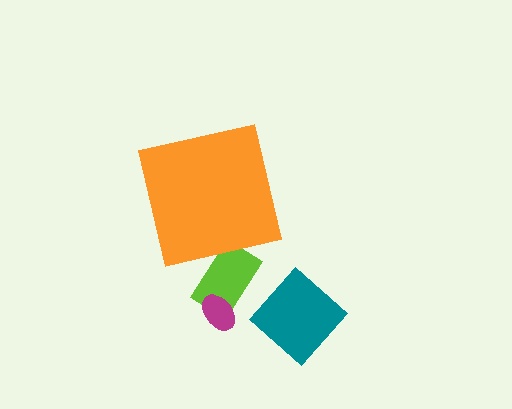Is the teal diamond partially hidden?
No, the teal diamond is fully visible.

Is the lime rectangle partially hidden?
Yes, the lime rectangle is partially hidden behind the orange square.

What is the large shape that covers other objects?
An orange square.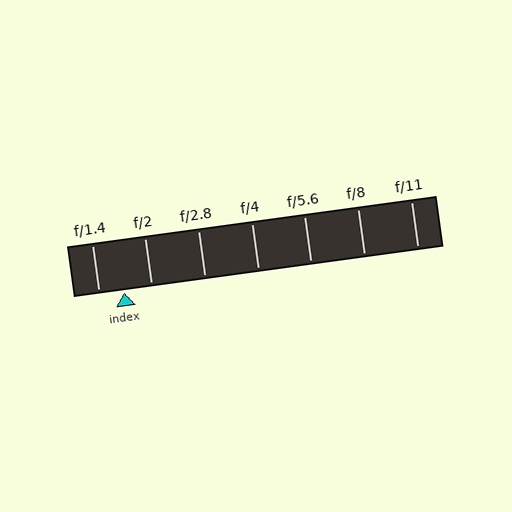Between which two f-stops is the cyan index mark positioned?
The index mark is between f/1.4 and f/2.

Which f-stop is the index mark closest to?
The index mark is closest to f/1.4.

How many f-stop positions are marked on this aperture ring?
There are 7 f-stop positions marked.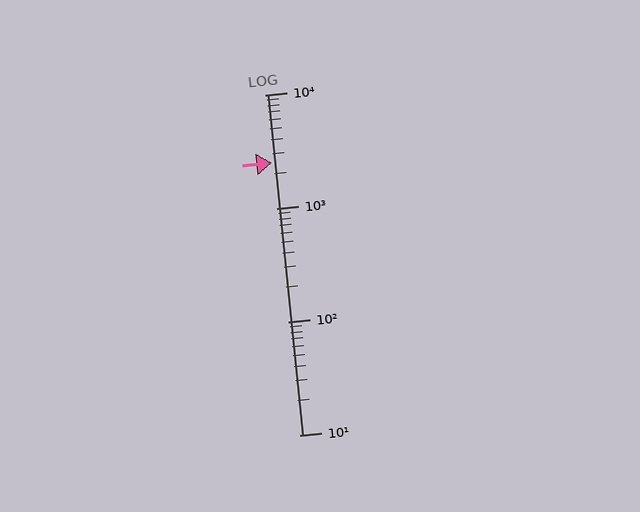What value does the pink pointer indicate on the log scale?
The pointer indicates approximately 2500.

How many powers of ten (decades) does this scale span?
The scale spans 3 decades, from 10 to 10000.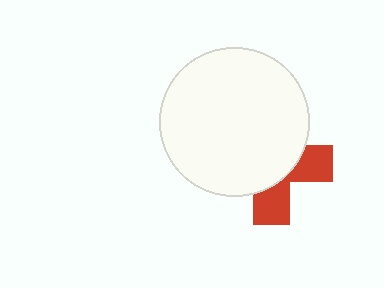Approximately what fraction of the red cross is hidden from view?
Roughly 64% of the red cross is hidden behind the white circle.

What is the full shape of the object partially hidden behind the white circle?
The partially hidden object is a red cross.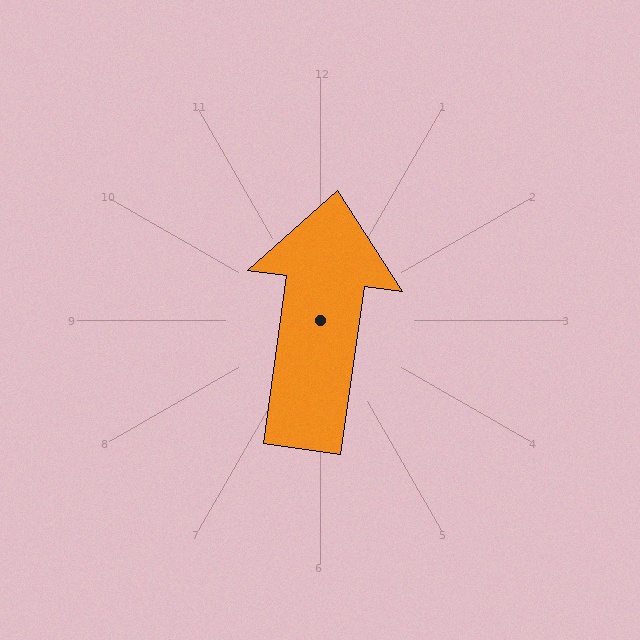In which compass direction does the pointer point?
North.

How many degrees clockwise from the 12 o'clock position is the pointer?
Approximately 8 degrees.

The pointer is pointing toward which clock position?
Roughly 12 o'clock.